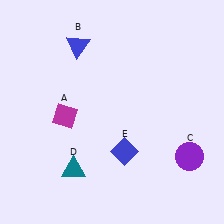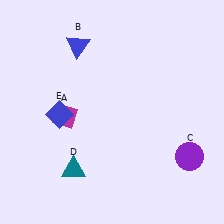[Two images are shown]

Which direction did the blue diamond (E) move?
The blue diamond (E) moved left.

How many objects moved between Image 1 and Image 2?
1 object moved between the two images.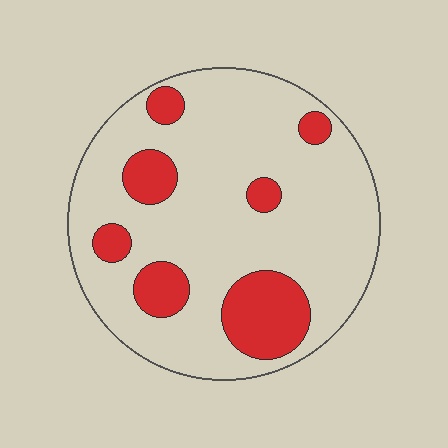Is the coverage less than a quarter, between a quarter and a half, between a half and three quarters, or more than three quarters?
Less than a quarter.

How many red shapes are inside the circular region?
7.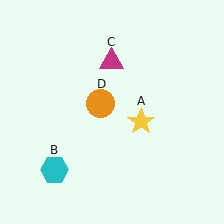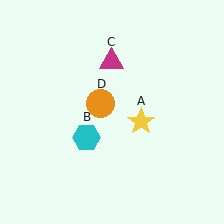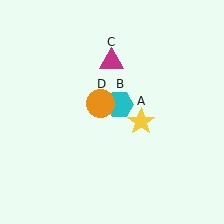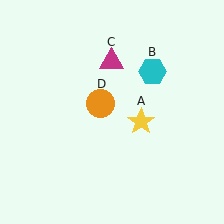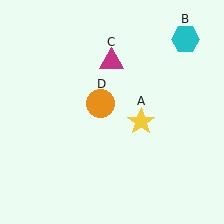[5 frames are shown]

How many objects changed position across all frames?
1 object changed position: cyan hexagon (object B).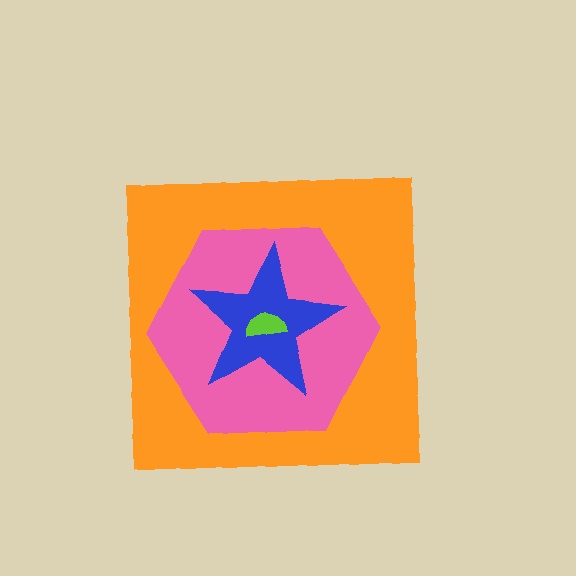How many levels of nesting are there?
4.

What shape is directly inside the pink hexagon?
The blue star.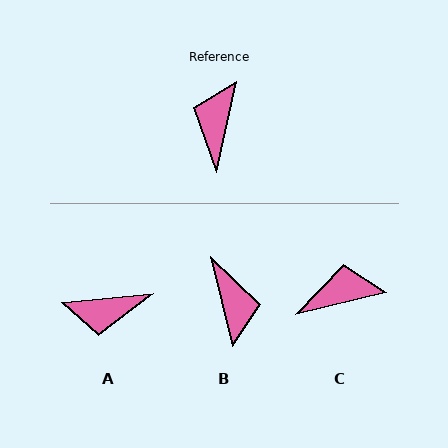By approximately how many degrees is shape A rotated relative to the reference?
Approximately 108 degrees counter-clockwise.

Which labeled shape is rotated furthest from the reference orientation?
B, about 154 degrees away.